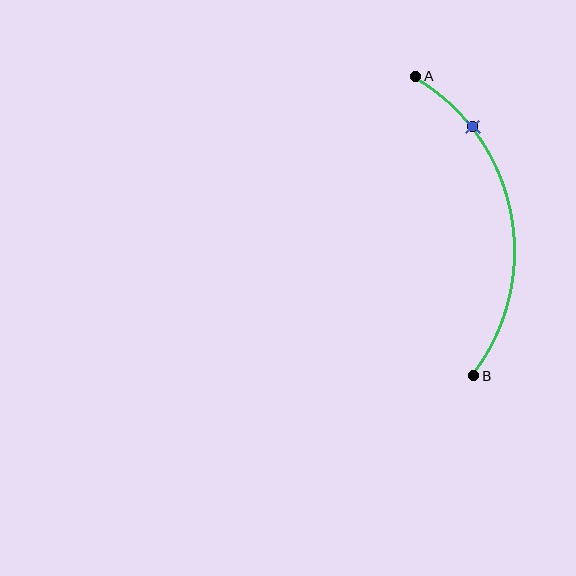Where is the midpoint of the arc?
The arc midpoint is the point on the curve farthest from the straight line joining A and B. It sits to the right of that line.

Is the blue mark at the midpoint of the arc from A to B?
No. The blue mark lies on the arc but is closer to endpoint A. The arc midpoint would be at the point on the curve equidistant along the arc from both A and B.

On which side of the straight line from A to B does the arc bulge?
The arc bulges to the right of the straight line connecting A and B.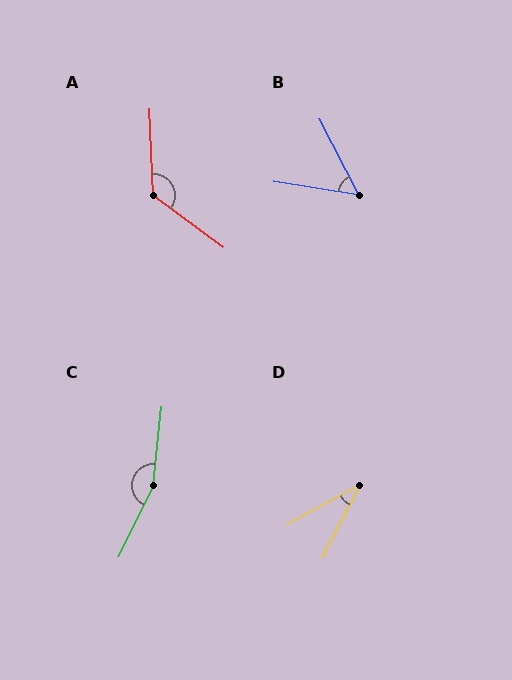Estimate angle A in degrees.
Approximately 129 degrees.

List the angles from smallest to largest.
D (34°), B (53°), A (129°), C (160°).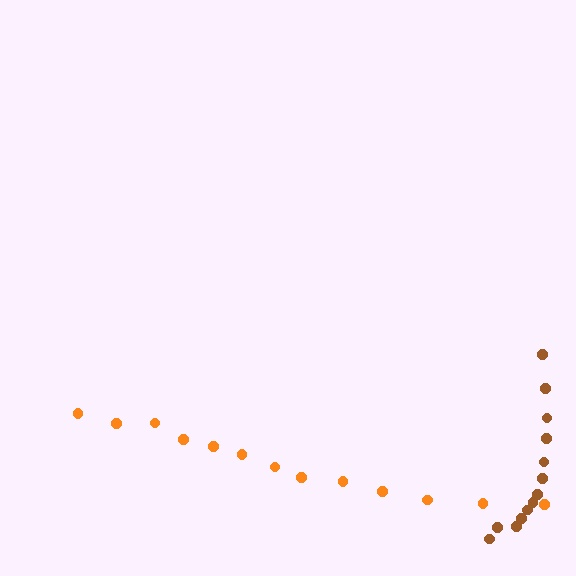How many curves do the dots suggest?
There are 2 distinct paths.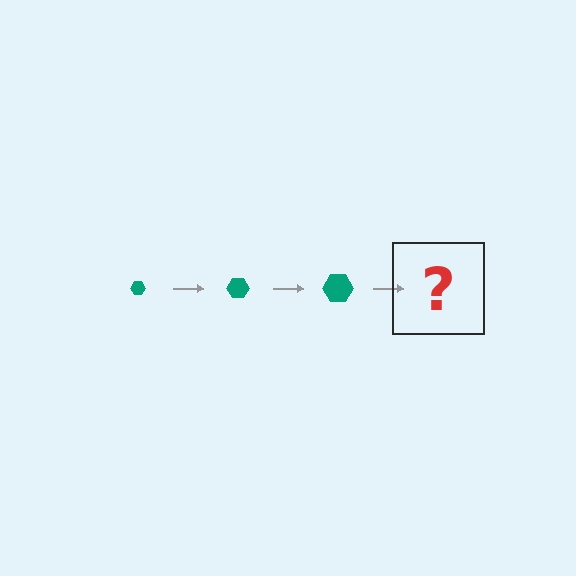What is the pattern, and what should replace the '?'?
The pattern is that the hexagon gets progressively larger each step. The '?' should be a teal hexagon, larger than the previous one.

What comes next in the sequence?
The next element should be a teal hexagon, larger than the previous one.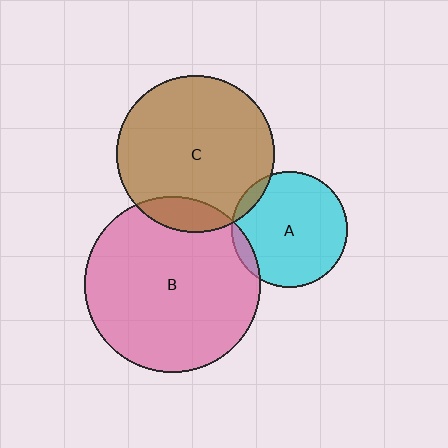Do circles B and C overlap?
Yes.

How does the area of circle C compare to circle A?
Approximately 1.8 times.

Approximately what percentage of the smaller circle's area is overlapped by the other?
Approximately 10%.